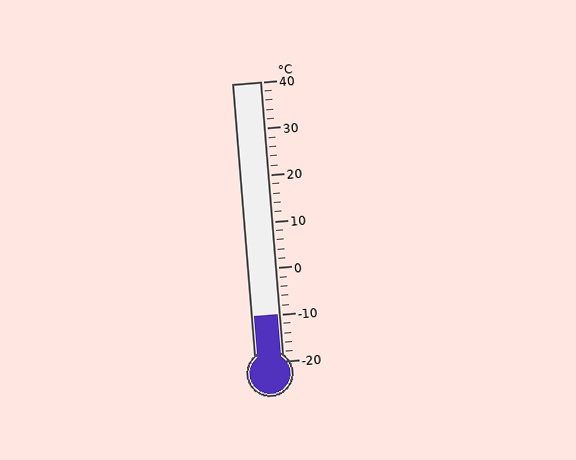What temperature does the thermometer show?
The thermometer shows approximately -10°C.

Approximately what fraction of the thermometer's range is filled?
The thermometer is filled to approximately 15% of its range.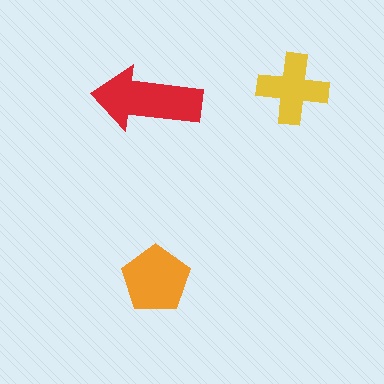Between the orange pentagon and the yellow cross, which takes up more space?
The orange pentagon.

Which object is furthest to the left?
The red arrow is leftmost.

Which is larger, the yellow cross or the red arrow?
The red arrow.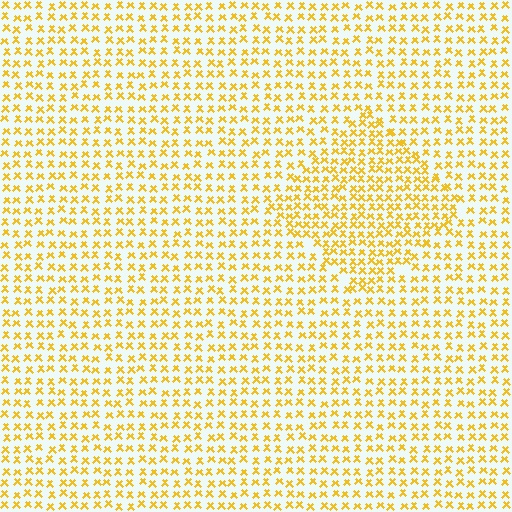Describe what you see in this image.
The image contains small yellow elements arranged at two different densities. A diamond-shaped region is visible where the elements are more densely packed than the surrounding area.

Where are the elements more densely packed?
The elements are more densely packed inside the diamond boundary.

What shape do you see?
I see a diamond.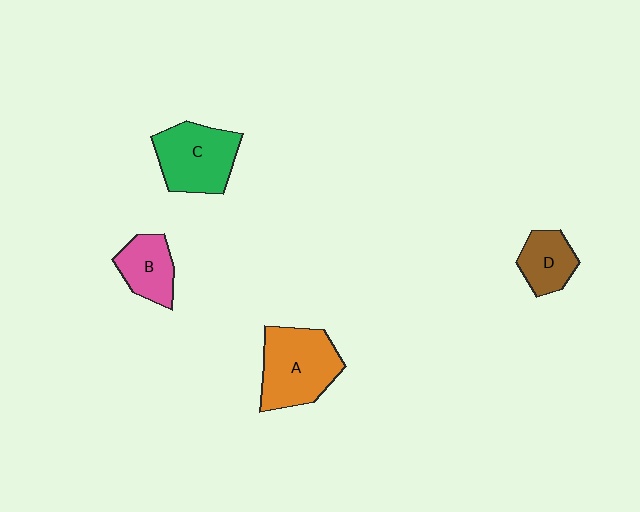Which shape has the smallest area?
Shape D (brown).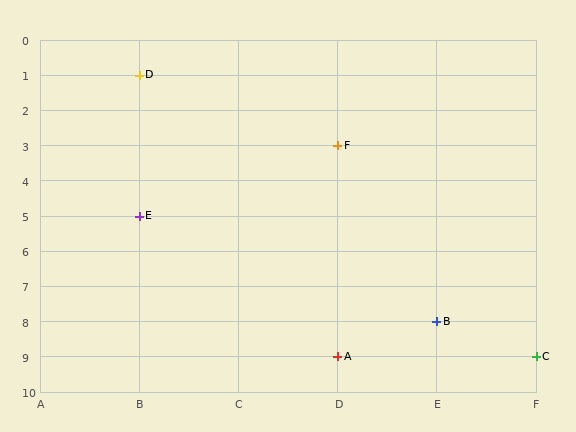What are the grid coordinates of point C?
Point C is at grid coordinates (F, 9).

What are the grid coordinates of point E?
Point E is at grid coordinates (B, 5).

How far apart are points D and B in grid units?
Points D and B are 3 columns and 7 rows apart (about 7.6 grid units diagonally).